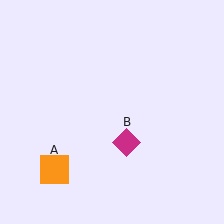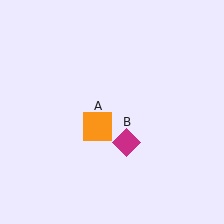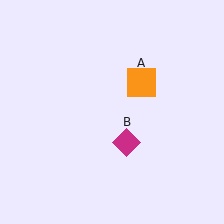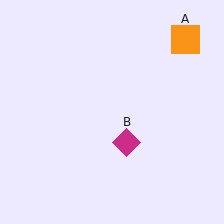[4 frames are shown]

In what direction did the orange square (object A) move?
The orange square (object A) moved up and to the right.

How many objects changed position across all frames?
1 object changed position: orange square (object A).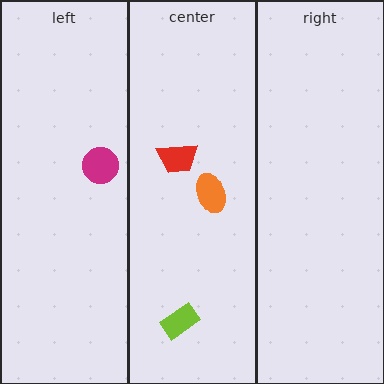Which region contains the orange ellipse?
The center region.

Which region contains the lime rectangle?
The center region.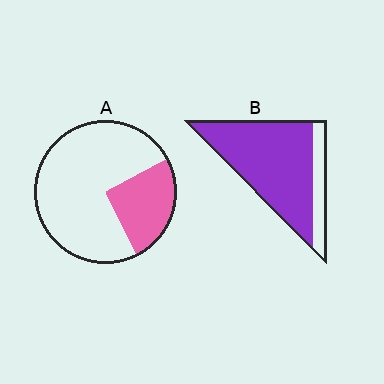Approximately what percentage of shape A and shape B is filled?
A is approximately 25% and B is approximately 80%.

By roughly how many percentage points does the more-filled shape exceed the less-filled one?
By roughly 55 percentage points (B over A).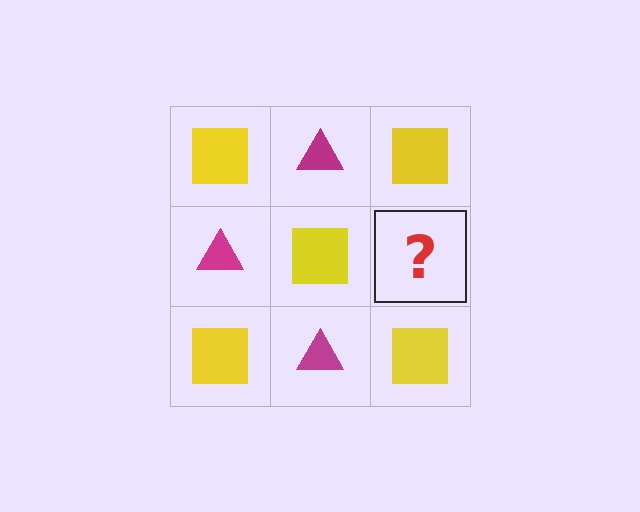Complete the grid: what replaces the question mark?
The question mark should be replaced with a magenta triangle.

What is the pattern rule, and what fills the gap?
The rule is that it alternates yellow square and magenta triangle in a checkerboard pattern. The gap should be filled with a magenta triangle.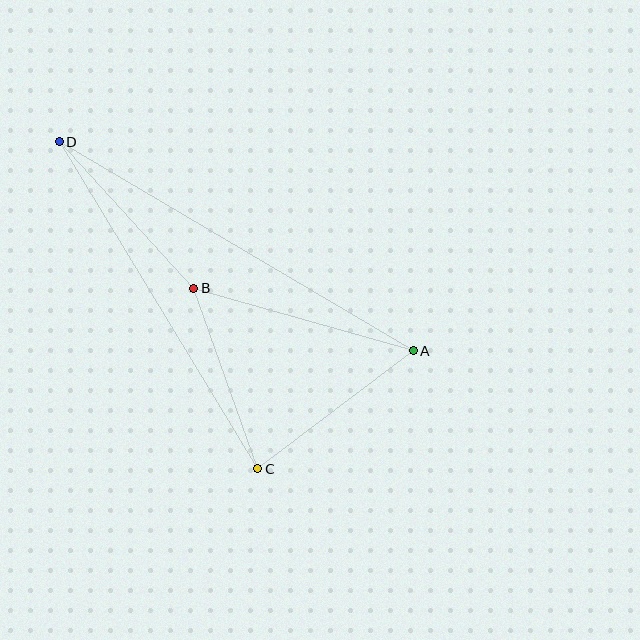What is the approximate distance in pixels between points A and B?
The distance between A and B is approximately 228 pixels.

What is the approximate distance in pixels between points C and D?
The distance between C and D is approximately 382 pixels.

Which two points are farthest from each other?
Points A and D are farthest from each other.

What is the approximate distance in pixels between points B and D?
The distance between B and D is approximately 199 pixels.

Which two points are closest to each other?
Points B and C are closest to each other.